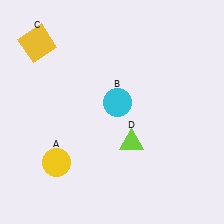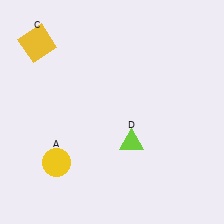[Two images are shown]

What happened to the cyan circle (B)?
The cyan circle (B) was removed in Image 2. It was in the top-right area of Image 1.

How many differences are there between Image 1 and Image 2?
There is 1 difference between the two images.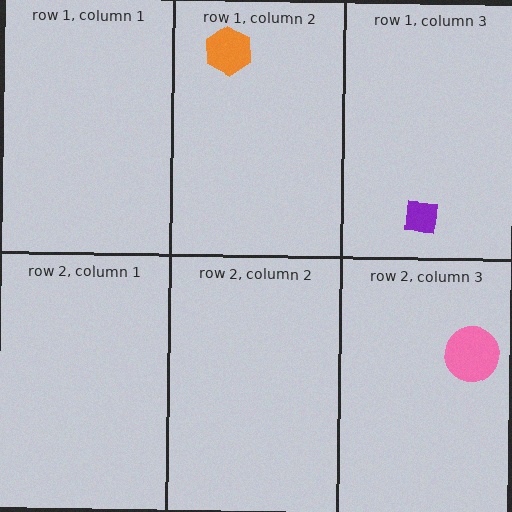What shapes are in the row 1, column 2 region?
The orange hexagon.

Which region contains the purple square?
The row 1, column 3 region.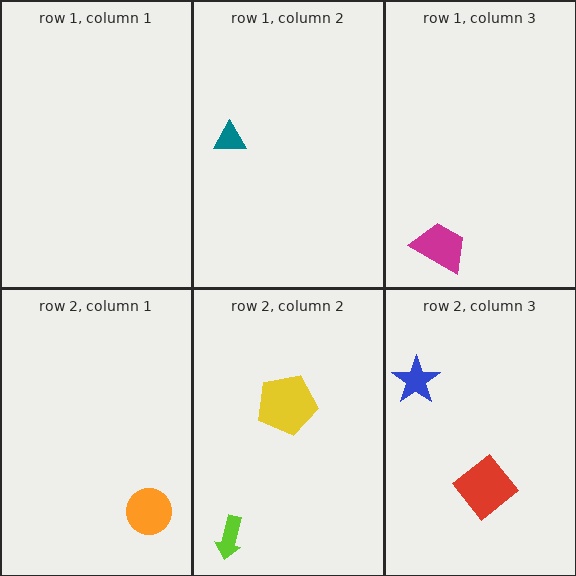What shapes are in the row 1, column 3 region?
The magenta trapezoid.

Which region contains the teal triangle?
The row 1, column 2 region.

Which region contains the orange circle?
The row 2, column 1 region.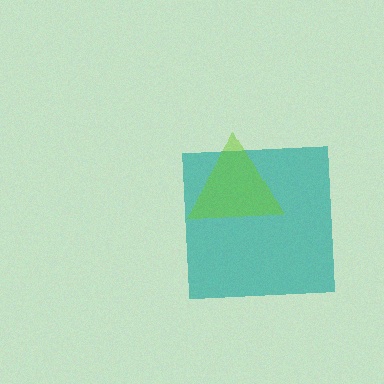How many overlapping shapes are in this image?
There are 2 overlapping shapes in the image.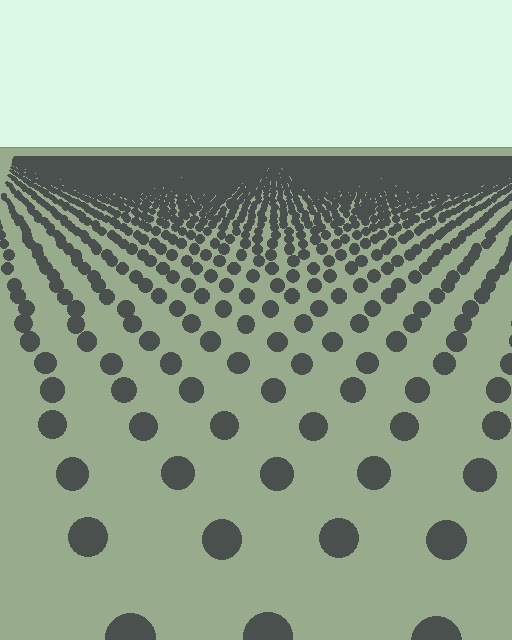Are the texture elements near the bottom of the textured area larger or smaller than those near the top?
Larger. Near the bottom, elements are closer to the viewer and appear at a bigger on-screen size.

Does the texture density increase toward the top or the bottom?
Density increases toward the top.